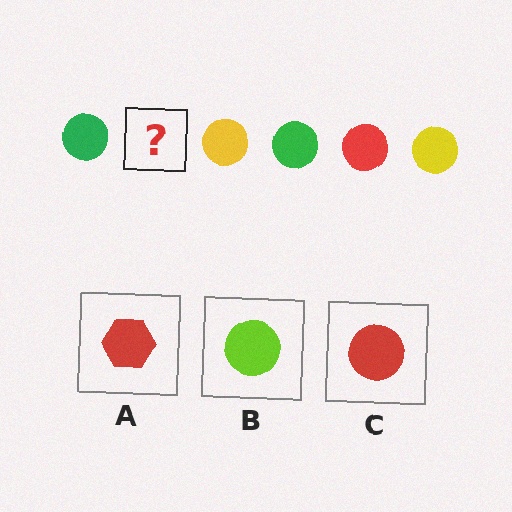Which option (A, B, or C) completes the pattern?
C.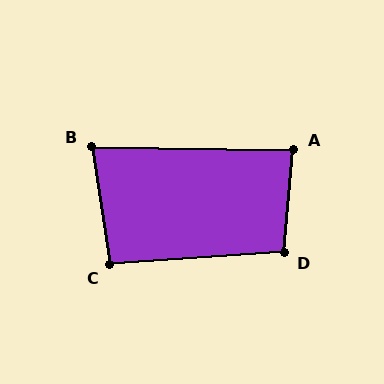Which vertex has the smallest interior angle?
B, at approximately 81 degrees.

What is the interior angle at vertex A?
Approximately 86 degrees (approximately right).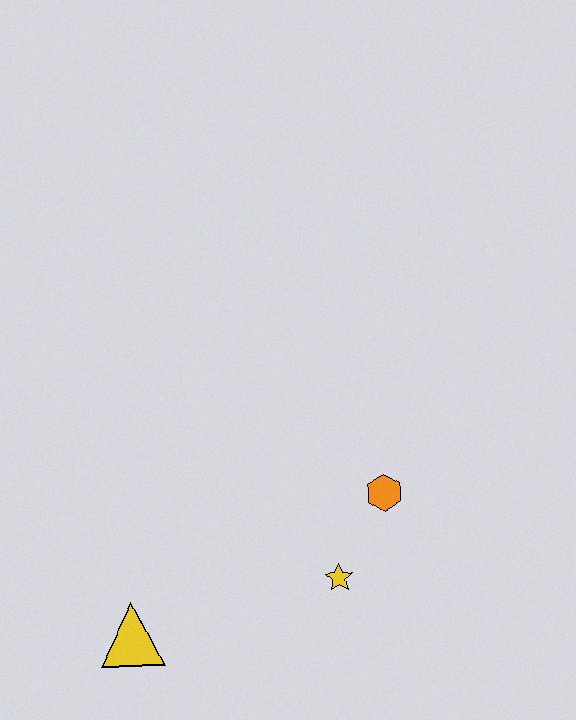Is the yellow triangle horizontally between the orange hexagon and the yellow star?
No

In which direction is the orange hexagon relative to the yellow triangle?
The orange hexagon is to the right of the yellow triangle.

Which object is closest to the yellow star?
The orange hexagon is closest to the yellow star.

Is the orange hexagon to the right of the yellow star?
Yes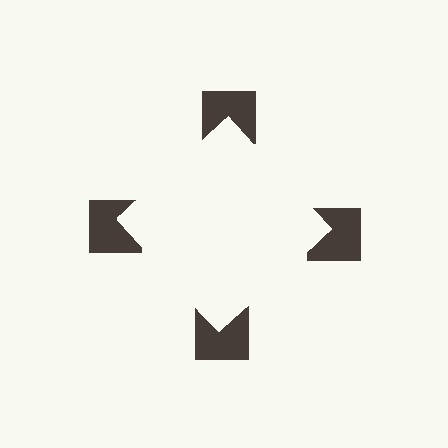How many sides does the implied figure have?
4 sides.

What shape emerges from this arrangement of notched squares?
An illusory square — its edges are inferred from the aligned wedge cuts in the notched squares, not physically drawn.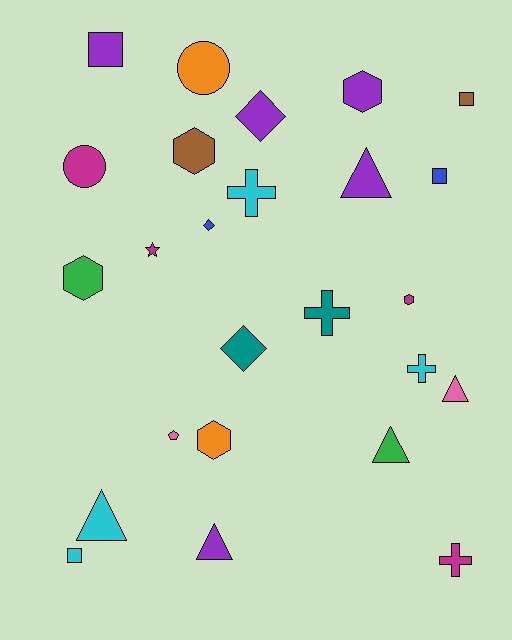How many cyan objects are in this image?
There are 4 cyan objects.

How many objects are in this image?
There are 25 objects.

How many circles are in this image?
There are 2 circles.